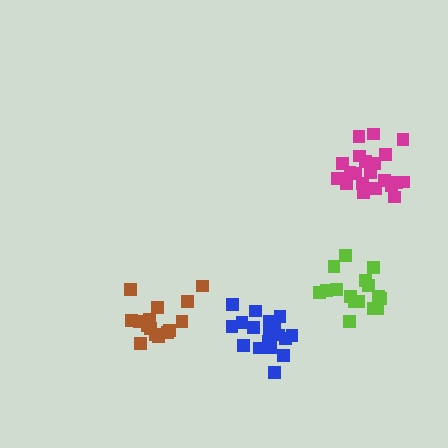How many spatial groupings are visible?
There are 4 spatial groupings.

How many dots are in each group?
Group 1: 15 dots, Group 2: 19 dots, Group 3: 21 dots, Group 4: 16 dots (71 total).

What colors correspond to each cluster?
The clusters are colored: brown, blue, magenta, lime.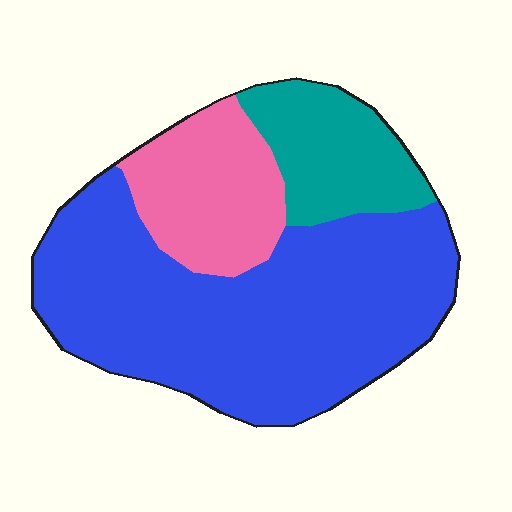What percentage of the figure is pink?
Pink takes up less than a quarter of the figure.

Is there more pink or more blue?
Blue.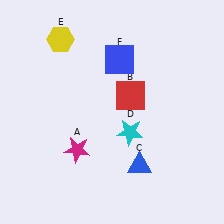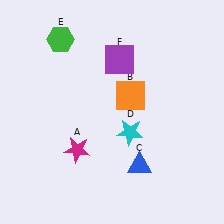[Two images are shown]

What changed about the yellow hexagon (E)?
In Image 1, E is yellow. In Image 2, it changed to green.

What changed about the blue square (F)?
In Image 1, F is blue. In Image 2, it changed to purple.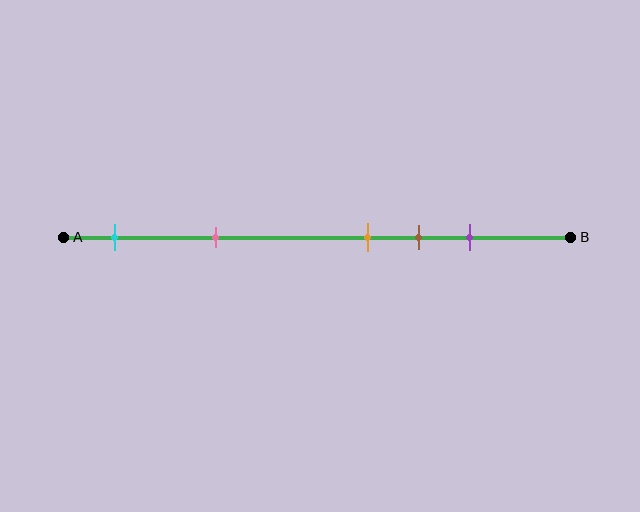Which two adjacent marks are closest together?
The orange and brown marks are the closest adjacent pair.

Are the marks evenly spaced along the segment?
No, the marks are not evenly spaced.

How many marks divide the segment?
There are 5 marks dividing the segment.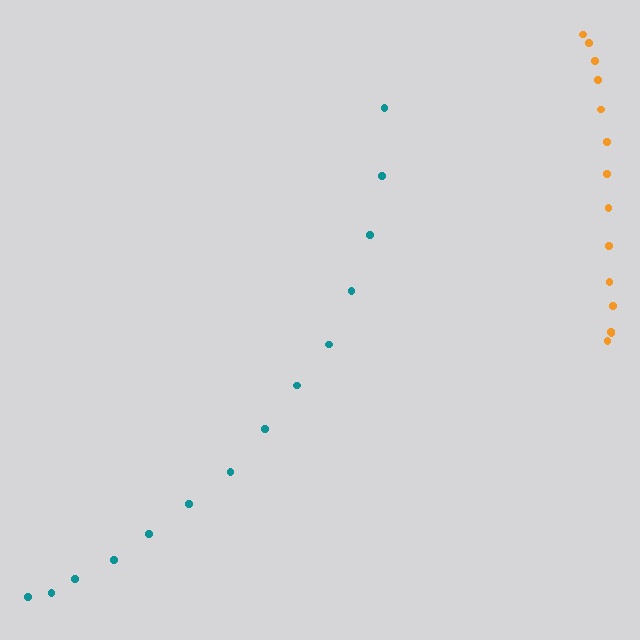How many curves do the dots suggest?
There are 2 distinct paths.